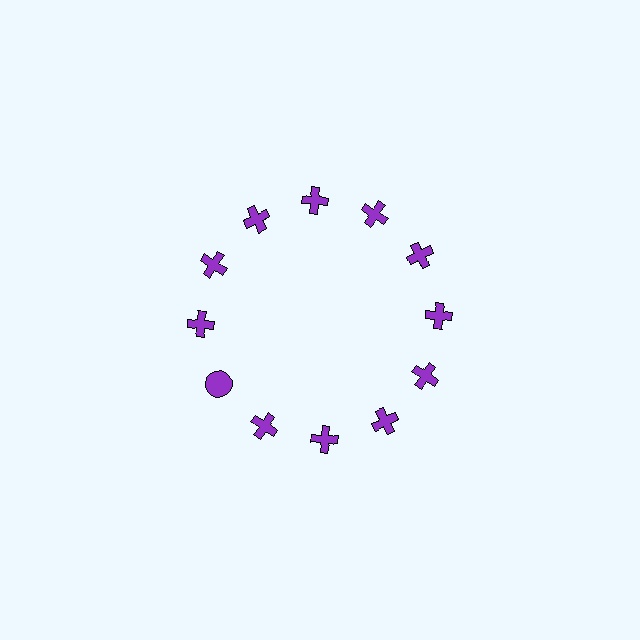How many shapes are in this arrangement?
There are 12 shapes arranged in a ring pattern.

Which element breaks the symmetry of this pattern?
The purple circle at roughly the 8 o'clock position breaks the symmetry. All other shapes are purple crosses.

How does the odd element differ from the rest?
It has a different shape: circle instead of cross.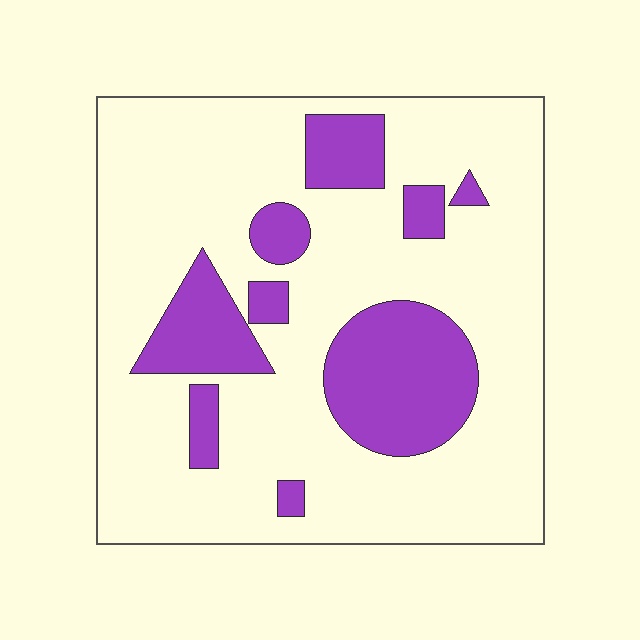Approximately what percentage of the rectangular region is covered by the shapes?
Approximately 25%.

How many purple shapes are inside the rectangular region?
9.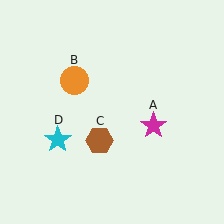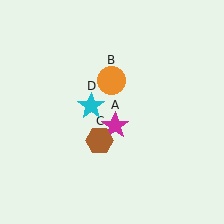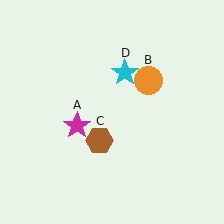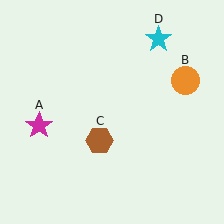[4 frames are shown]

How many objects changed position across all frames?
3 objects changed position: magenta star (object A), orange circle (object B), cyan star (object D).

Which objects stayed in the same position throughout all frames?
Brown hexagon (object C) remained stationary.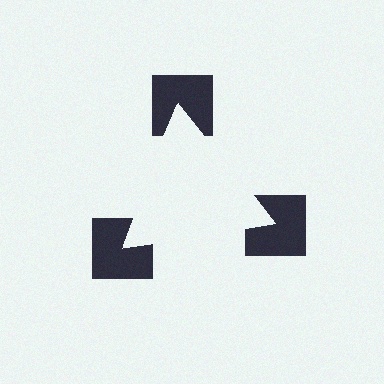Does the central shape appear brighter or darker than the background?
It typically appears slightly brighter than the background, even though no actual brightness change is drawn.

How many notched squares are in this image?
There are 3 — one at each vertex of the illusory triangle.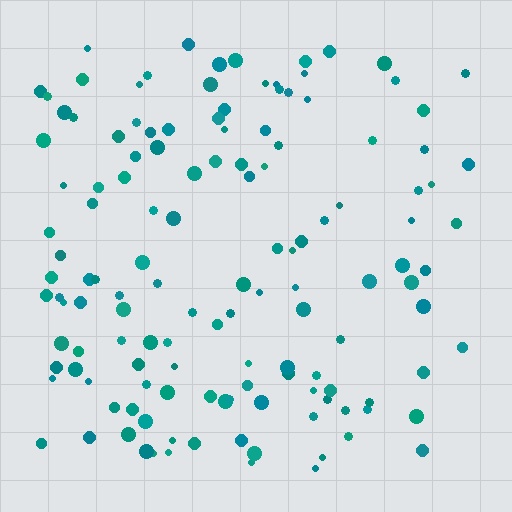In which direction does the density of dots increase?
From right to left, with the left side densest.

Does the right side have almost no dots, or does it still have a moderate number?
Still a moderate number, just noticeably fewer than the left.